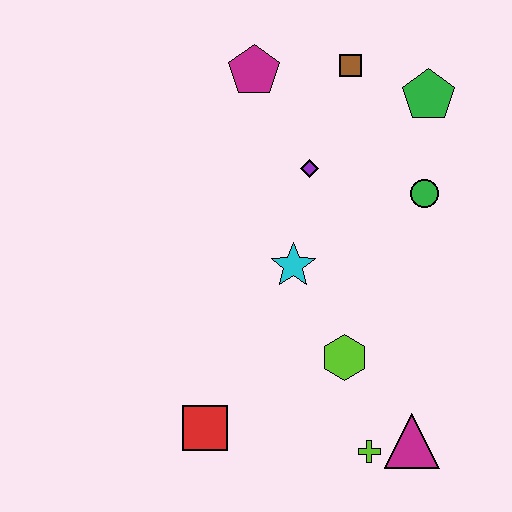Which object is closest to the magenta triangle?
The lime cross is closest to the magenta triangle.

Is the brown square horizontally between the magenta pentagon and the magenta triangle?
Yes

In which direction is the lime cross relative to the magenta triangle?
The lime cross is to the left of the magenta triangle.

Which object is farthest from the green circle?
The red square is farthest from the green circle.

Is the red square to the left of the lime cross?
Yes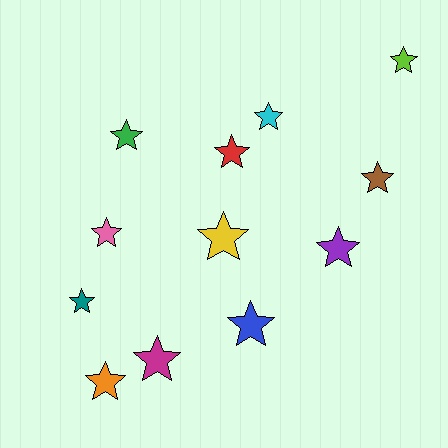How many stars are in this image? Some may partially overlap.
There are 12 stars.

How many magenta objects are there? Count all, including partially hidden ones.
There is 1 magenta object.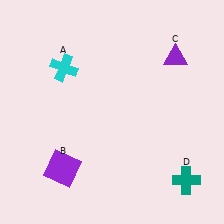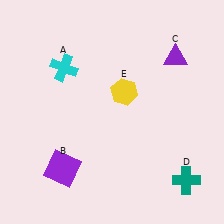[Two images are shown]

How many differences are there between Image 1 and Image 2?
There is 1 difference between the two images.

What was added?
A yellow hexagon (E) was added in Image 2.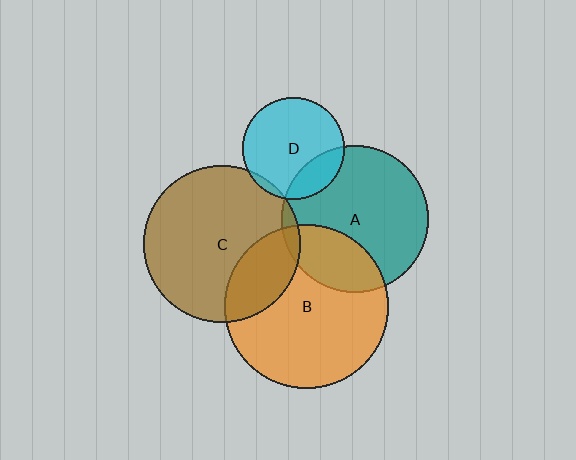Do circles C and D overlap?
Yes.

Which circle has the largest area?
Circle B (orange).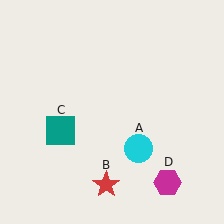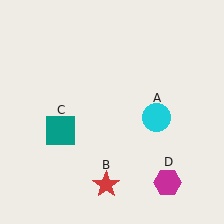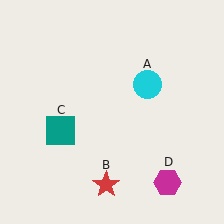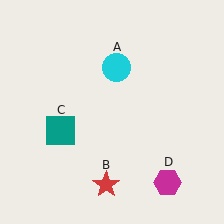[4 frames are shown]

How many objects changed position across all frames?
1 object changed position: cyan circle (object A).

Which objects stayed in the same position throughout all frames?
Red star (object B) and teal square (object C) and magenta hexagon (object D) remained stationary.